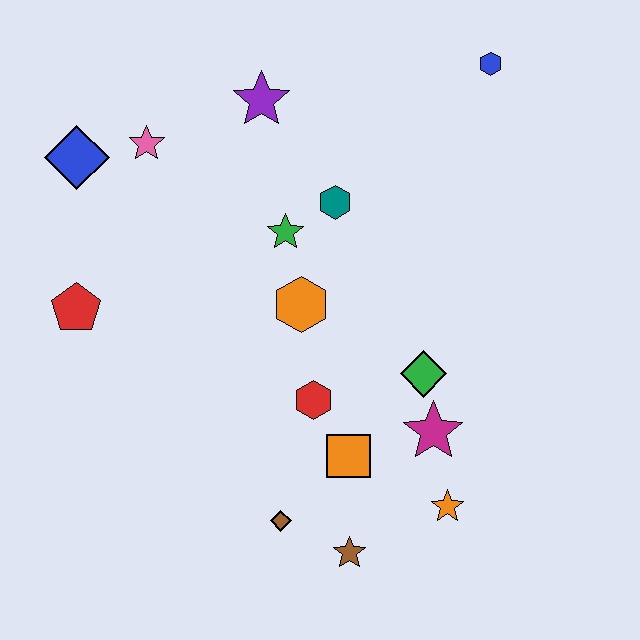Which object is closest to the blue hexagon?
The teal hexagon is closest to the blue hexagon.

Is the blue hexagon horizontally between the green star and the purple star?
No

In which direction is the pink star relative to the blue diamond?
The pink star is to the right of the blue diamond.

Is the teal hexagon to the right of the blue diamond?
Yes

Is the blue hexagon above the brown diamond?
Yes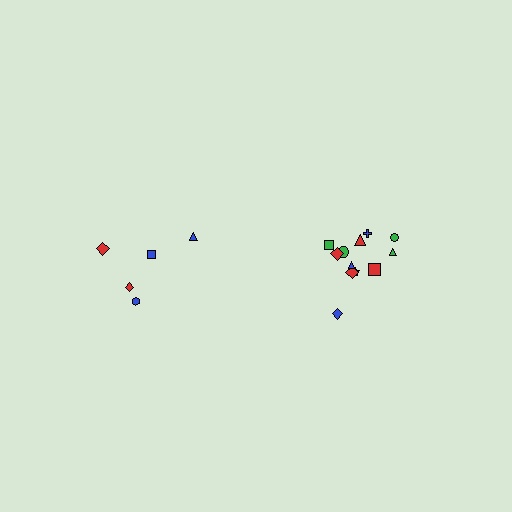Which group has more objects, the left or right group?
The right group.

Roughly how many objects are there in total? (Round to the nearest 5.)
Roughly 15 objects in total.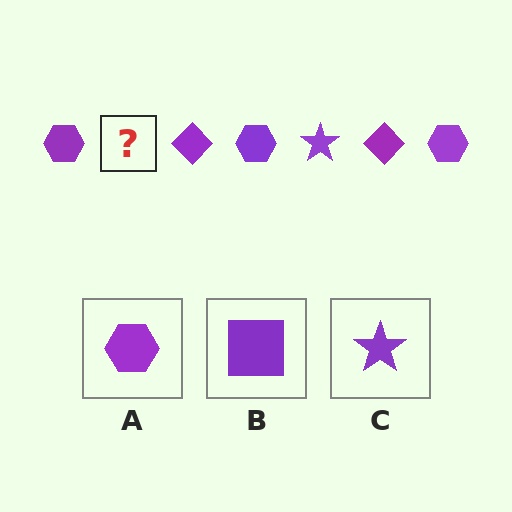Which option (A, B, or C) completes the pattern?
C.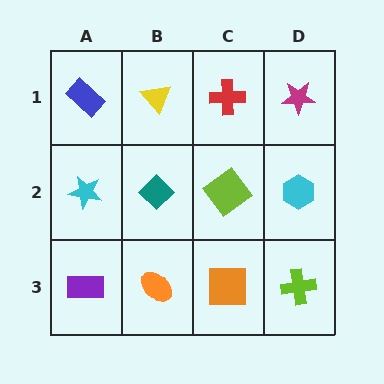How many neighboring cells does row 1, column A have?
2.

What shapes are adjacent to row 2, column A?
A blue rectangle (row 1, column A), a purple rectangle (row 3, column A), a teal diamond (row 2, column B).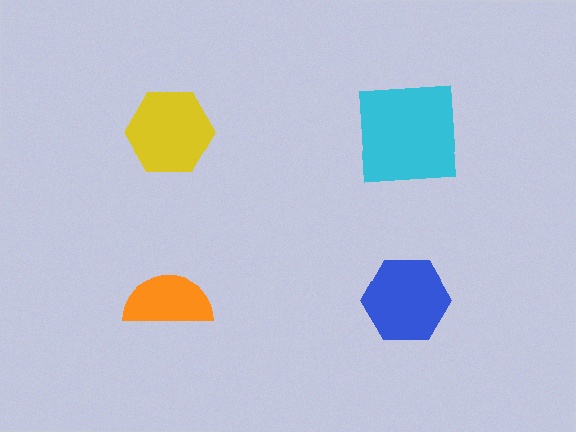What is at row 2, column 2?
A blue hexagon.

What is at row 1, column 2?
A cyan square.